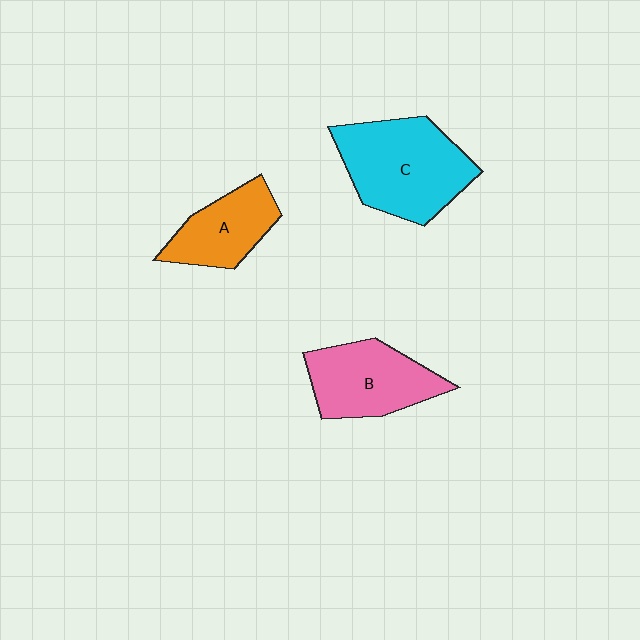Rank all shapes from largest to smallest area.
From largest to smallest: C (cyan), B (pink), A (orange).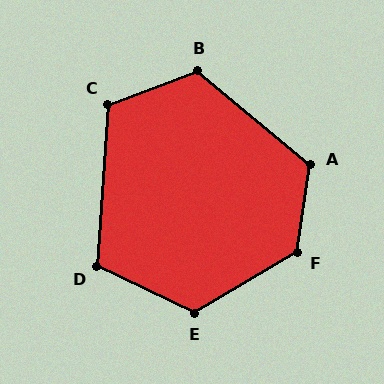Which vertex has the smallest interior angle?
D, at approximately 111 degrees.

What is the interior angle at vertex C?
Approximately 115 degrees (obtuse).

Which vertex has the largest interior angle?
F, at approximately 129 degrees.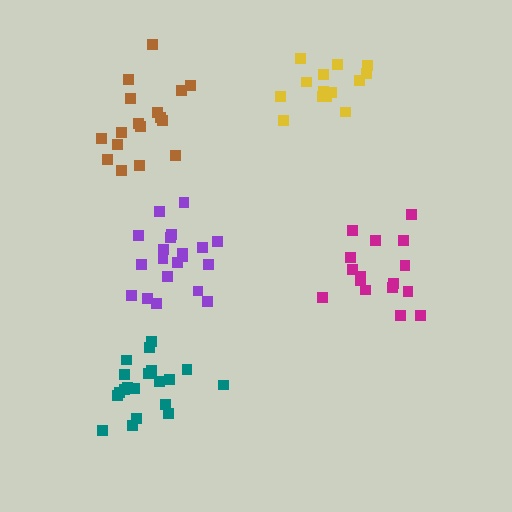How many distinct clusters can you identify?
There are 5 distinct clusters.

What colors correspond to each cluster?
The clusters are colored: brown, magenta, yellow, purple, teal.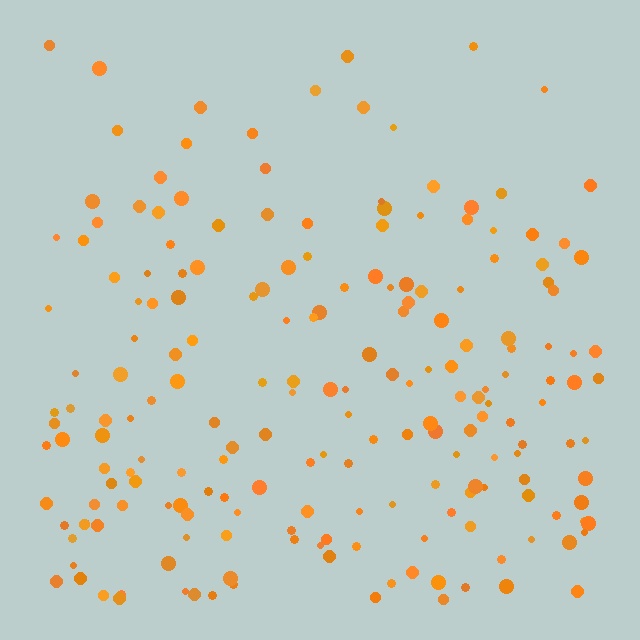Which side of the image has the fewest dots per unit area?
The top.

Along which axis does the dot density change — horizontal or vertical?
Vertical.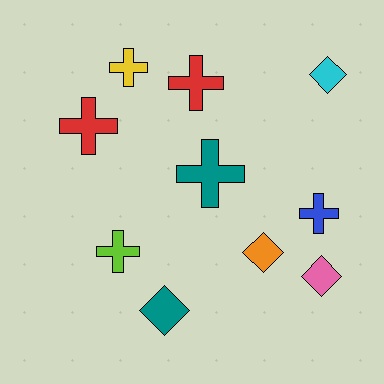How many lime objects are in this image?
There is 1 lime object.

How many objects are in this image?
There are 10 objects.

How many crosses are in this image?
There are 6 crosses.